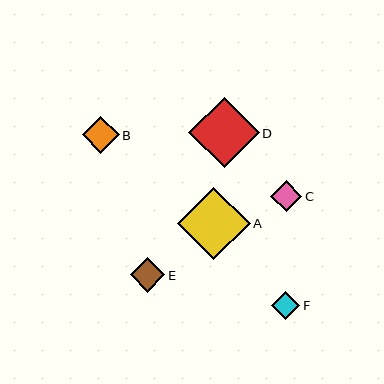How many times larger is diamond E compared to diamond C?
Diamond E is approximately 1.1 times the size of diamond C.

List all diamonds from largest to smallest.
From largest to smallest: A, D, B, E, C, F.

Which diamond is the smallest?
Diamond F is the smallest with a size of approximately 28 pixels.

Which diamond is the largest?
Diamond A is the largest with a size of approximately 73 pixels.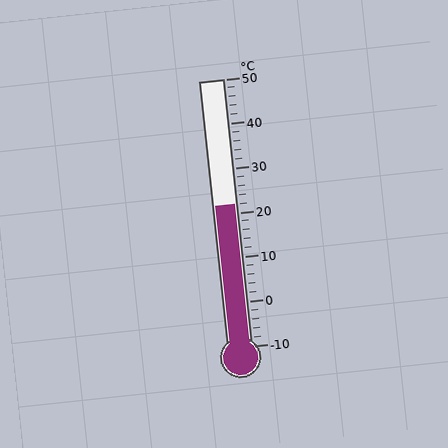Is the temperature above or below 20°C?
The temperature is above 20°C.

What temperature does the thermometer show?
The thermometer shows approximately 22°C.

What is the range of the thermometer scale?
The thermometer scale ranges from -10°C to 50°C.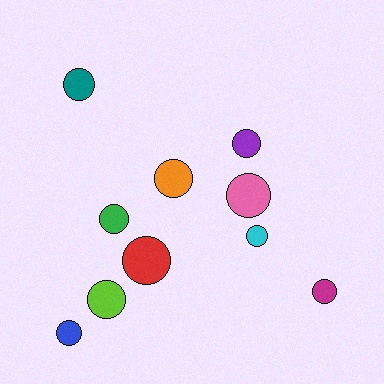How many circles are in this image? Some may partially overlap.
There are 10 circles.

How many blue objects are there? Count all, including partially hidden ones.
There is 1 blue object.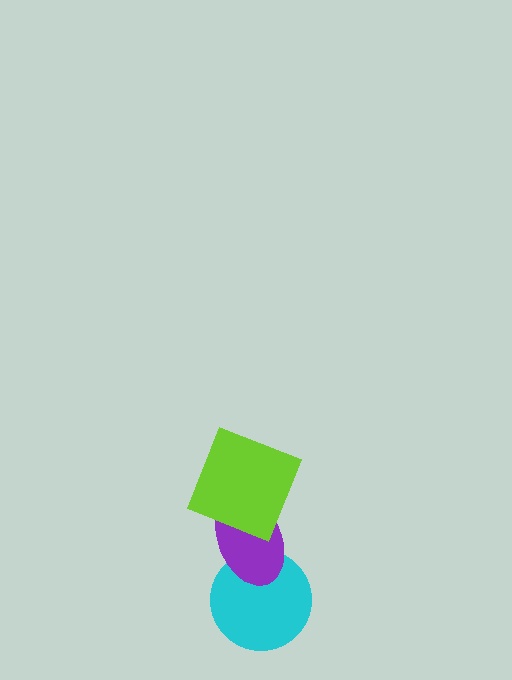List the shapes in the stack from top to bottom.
From top to bottom: the lime square, the purple ellipse, the cyan circle.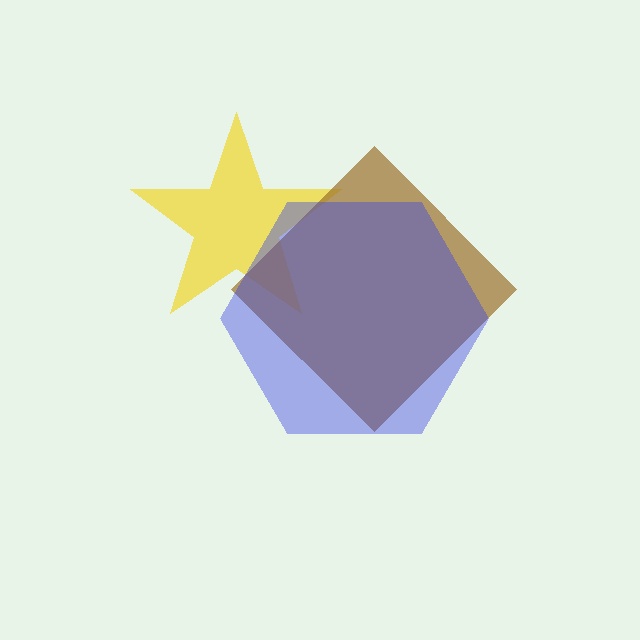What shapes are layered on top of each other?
The layered shapes are: a yellow star, a brown diamond, a blue hexagon.